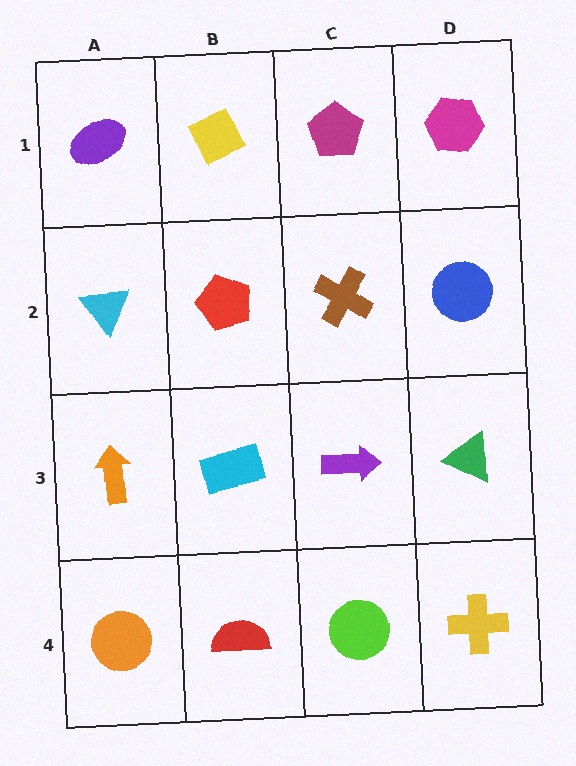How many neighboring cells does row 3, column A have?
3.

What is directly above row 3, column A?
A cyan triangle.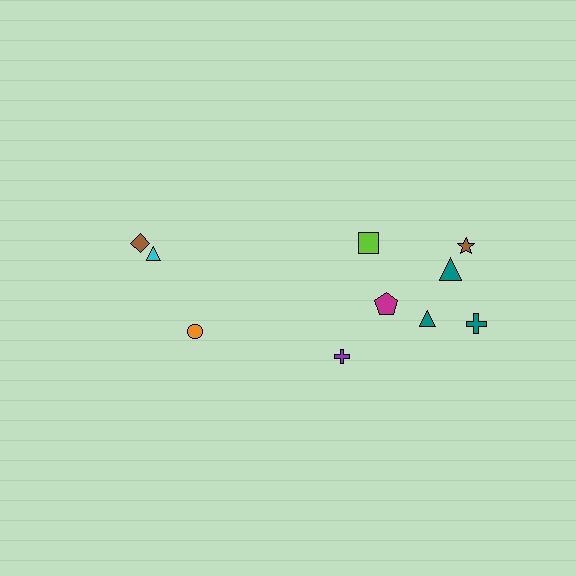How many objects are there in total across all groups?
There are 10 objects.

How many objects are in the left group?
There are 3 objects.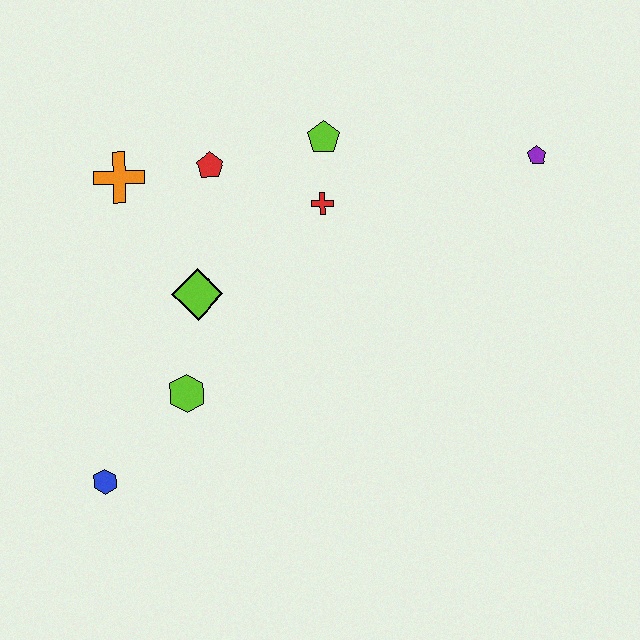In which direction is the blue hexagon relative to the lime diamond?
The blue hexagon is below the lime diamond.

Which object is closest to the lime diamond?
The lime hexagon is closest to the lime diamond.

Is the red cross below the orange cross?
Yes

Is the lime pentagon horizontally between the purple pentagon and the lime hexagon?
Yes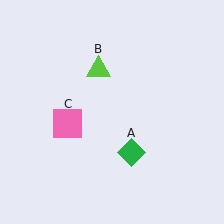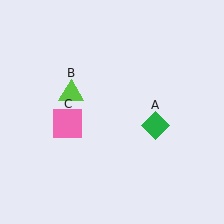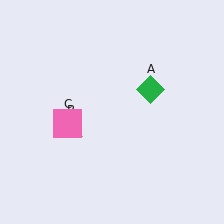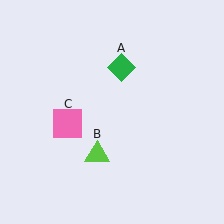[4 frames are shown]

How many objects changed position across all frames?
2 objects changed position: green diamond (object A), lime triangle (object B).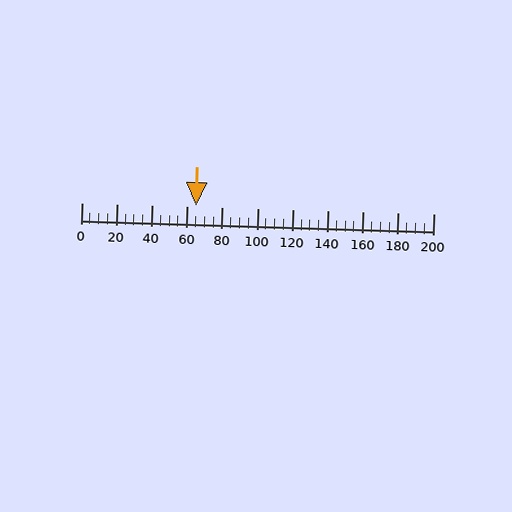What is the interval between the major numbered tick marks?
The major tick marks are spaced 20 units apart.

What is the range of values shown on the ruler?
The ruler shows values from 0 to 200.